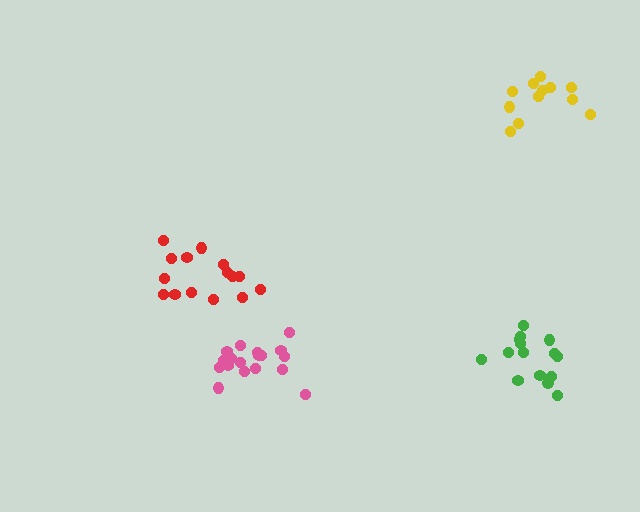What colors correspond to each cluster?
The clusters are colored: green, yellow, pink, red.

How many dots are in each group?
Group 1: 15 dots, Group 2: 12 dots, Group 3: 18 dots, Group 4: 15 dots (60 total).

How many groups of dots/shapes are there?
There are 4 groups.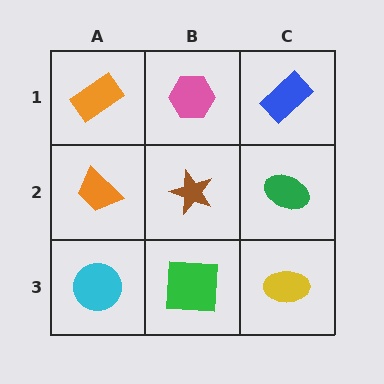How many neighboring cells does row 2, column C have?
3.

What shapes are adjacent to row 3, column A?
An orange trapezoid (row 2, column A), a green square (row 3, column B).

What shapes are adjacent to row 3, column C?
A green ellipse (row 2, column C), a green square (row 3, column B).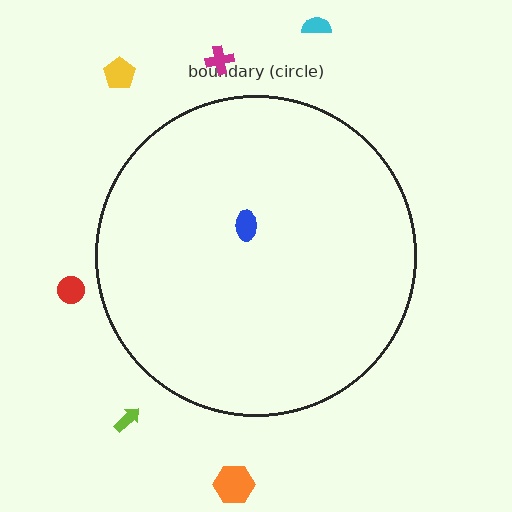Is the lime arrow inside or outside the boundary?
Outside.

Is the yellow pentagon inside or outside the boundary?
Outside.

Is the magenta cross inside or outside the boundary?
Outside.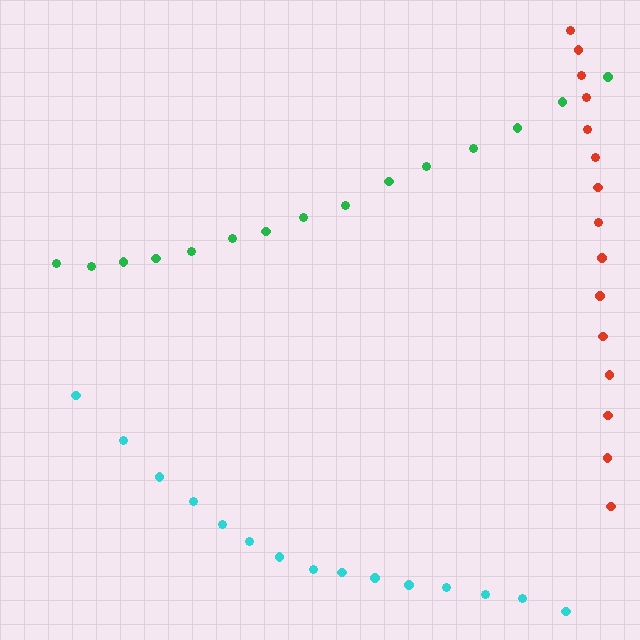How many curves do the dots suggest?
There are 3 distinct paths.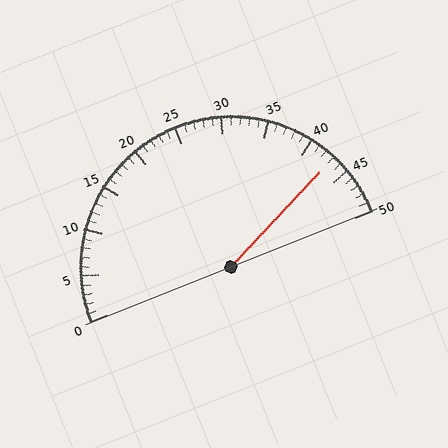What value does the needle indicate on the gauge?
The needle indicates approximately 43.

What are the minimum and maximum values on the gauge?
The gauge ranges from 0 to 50.